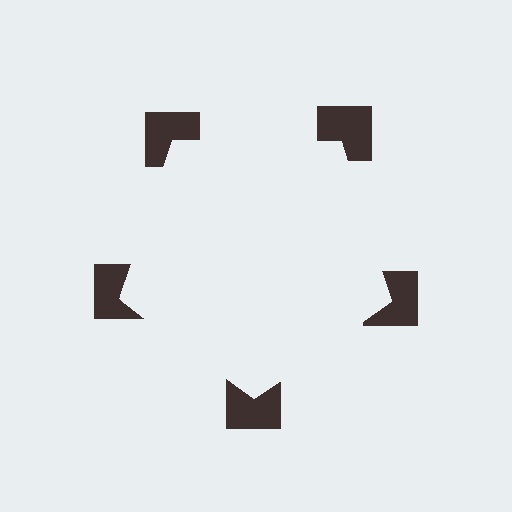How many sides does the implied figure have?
5 sides.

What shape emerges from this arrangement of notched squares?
An illusory pentagon — its edges are inferred from the aligned wedge cuts in the notched squares, not physically drawn.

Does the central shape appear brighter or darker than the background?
It typically appears slightly brighter than the background, even though no actual brightness change is drawn.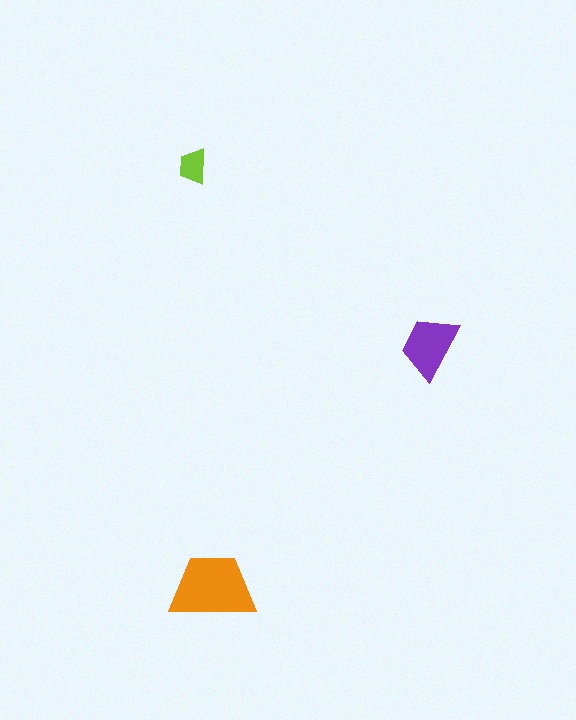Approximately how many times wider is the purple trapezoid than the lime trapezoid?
About 2 times wider.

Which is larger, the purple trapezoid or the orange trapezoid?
The orange one.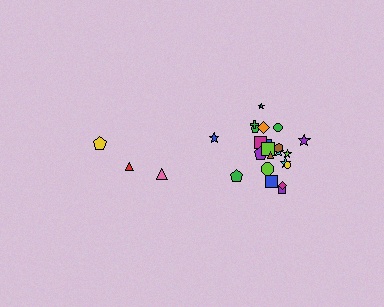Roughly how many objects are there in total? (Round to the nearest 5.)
Roughly 25 objects in total.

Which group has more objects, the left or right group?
The right group.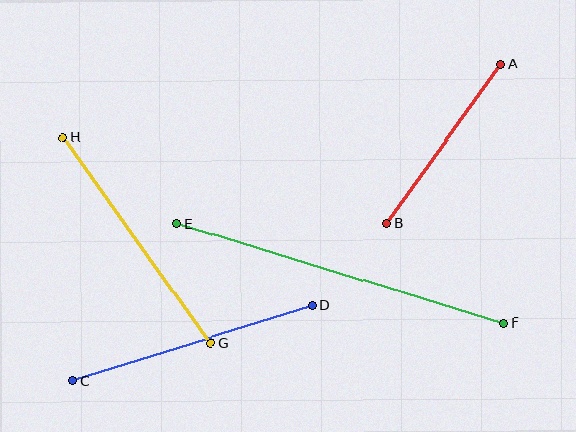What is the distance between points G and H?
The distance is approximately 253 pixels.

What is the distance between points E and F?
The distance is approximately 342 pixels.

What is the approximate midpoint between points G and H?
The midpoint is at approximately (137, 241) pixels.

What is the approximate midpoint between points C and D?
The midpoint is at approximately (192, 343) pixels.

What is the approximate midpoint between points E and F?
The midpoint is at approximately (340, 273) pixels.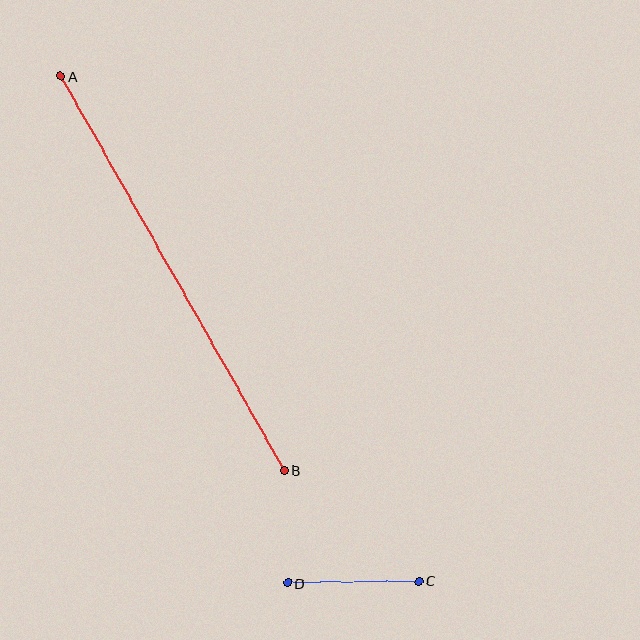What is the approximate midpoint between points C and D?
The midpoint is at approximately (353, 582) pixels.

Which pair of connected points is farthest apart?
Points A and B are farthest apart.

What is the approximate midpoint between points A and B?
The midpoint is at approximately (172, 274) pixels.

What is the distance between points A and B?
The distance is approximately 453 pixels.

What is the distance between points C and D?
The distance is approximately 131 pixels.